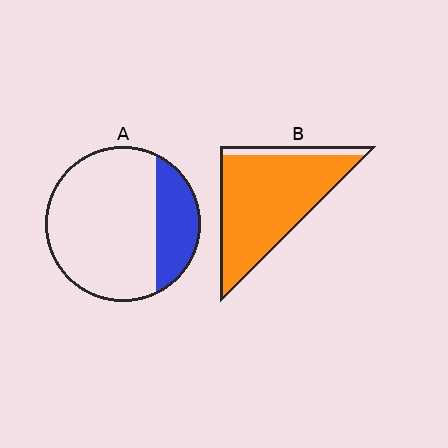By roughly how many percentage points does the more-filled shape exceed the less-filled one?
By roughly 65 percentage points (B over A).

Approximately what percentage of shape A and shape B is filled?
A is approximately 25% and B is approximately 90%.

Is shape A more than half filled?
No.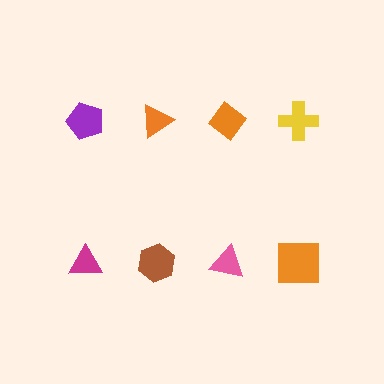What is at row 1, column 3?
An orange diamond.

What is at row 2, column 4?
An orange square.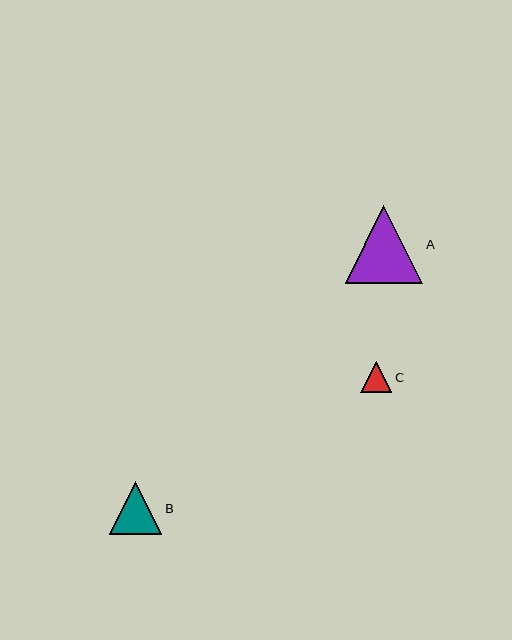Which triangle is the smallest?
Triangle C is the smallest with a size of approximately 31 pixels.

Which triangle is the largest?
Triangle A is the largest with a size of approximately 77 pixels.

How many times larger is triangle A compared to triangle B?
Triangle A is approximately 1.5 times the size of triangle B.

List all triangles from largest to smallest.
From largest to smallest: A, B, C.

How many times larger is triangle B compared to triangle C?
Triangle B is approximately 1.7 times the size of triangle C.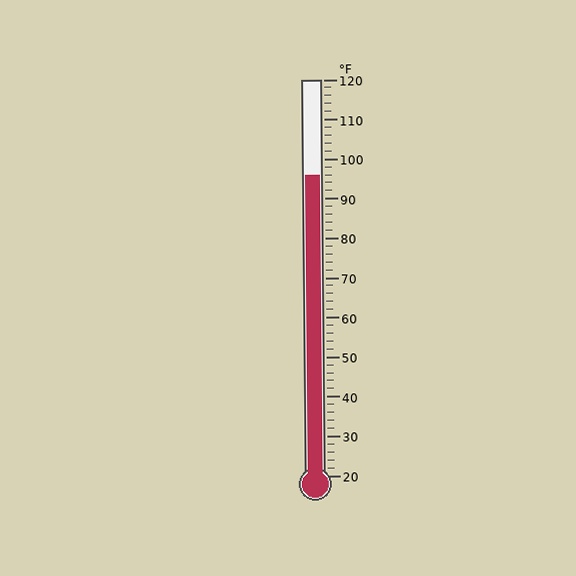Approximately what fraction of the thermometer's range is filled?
The thermometer is filled to approximately 75% of its range.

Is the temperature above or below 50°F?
The temperature is above 50°F.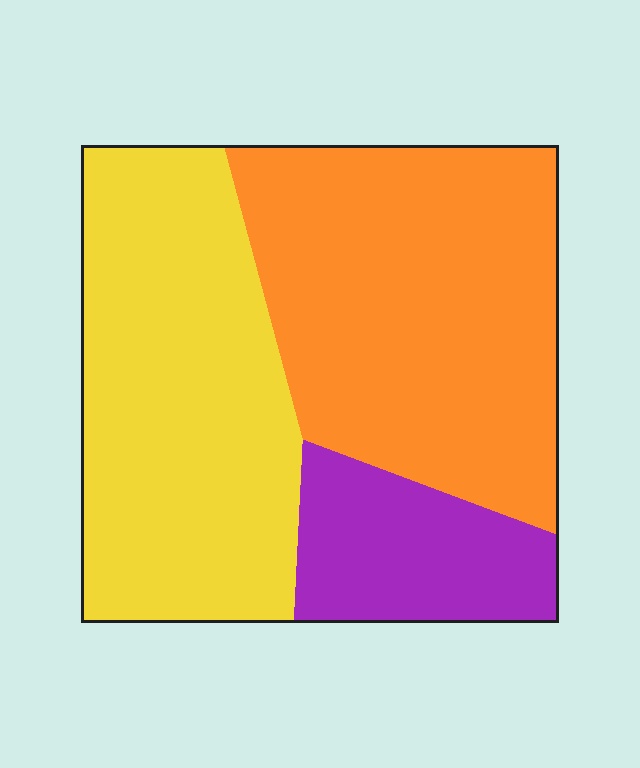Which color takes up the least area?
Purple, at roughly 15%.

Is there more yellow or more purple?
Yellow.